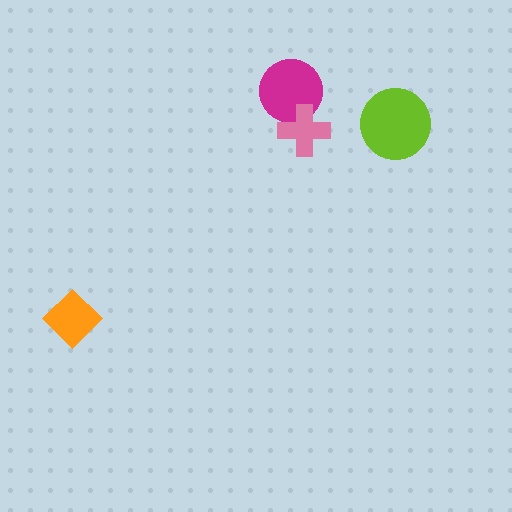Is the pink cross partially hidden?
No, no other shape covers it.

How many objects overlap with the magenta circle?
1 object overlaps with the magenta circle.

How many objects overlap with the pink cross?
1 object overlaps with the pink cross.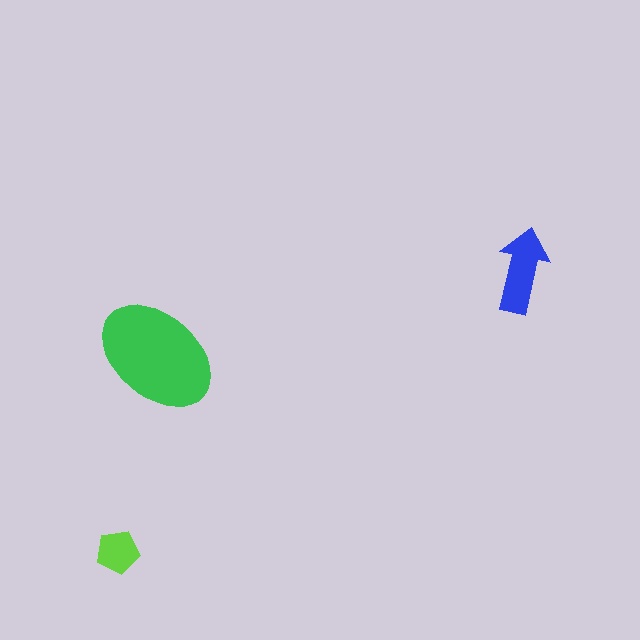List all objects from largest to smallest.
The green ellipse, the blue arrow, the lime pentagon.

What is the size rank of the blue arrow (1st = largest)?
2nd.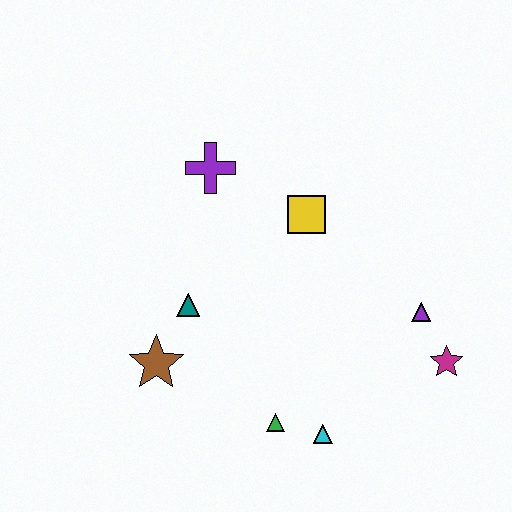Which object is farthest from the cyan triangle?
The purple cross is farthest from the cyan triangle.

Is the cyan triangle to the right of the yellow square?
Yes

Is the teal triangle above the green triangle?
Yes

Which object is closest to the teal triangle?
The brown star is closest to the teal triangle.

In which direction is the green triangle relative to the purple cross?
The green triangle is below the purple cross.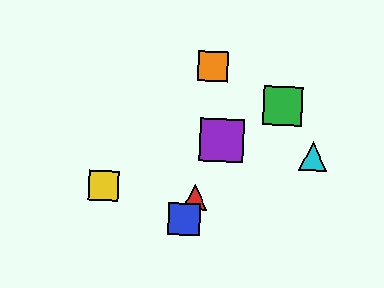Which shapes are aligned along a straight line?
The red triangle, the blue square, the purple square are aligned along a straight line.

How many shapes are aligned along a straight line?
3 shapes (the red triangle, the blue square, the purple square) are aligned along a straight line.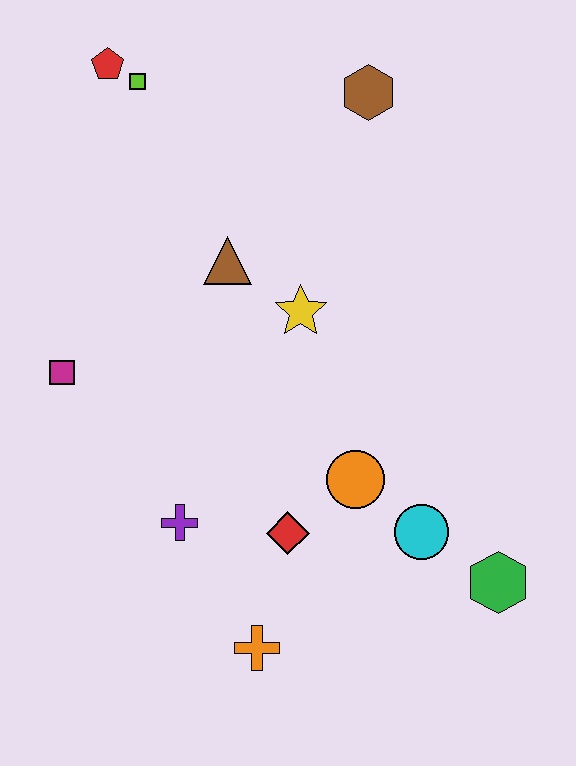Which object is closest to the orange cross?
The red diamond is closest to the orange cross.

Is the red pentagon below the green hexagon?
No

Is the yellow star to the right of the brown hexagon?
No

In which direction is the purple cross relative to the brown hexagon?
The purple cross is below the brown hexagon.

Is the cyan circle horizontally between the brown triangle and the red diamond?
No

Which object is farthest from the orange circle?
The red pentagon is farthest from the orange circle.